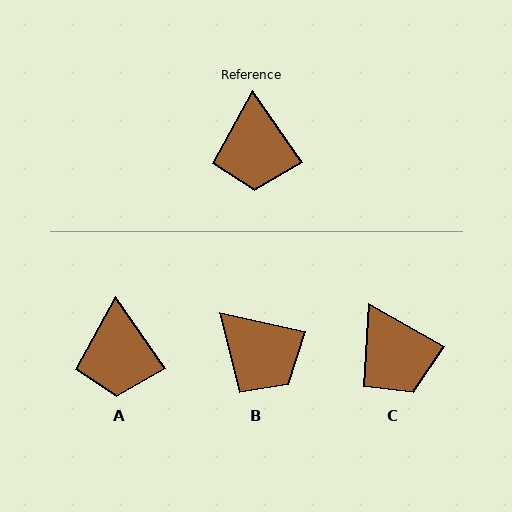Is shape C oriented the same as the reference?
No, it is off by about 26 degrees.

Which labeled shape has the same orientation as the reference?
A.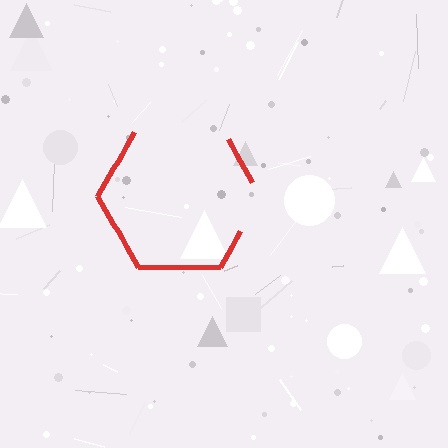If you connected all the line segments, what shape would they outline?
They would outline a hexagon.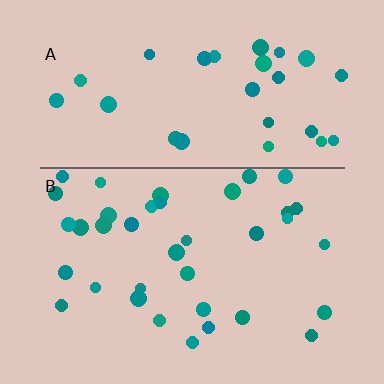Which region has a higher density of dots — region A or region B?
B (the bottom).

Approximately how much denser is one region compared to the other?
Approximately 1.2× — region B over region A.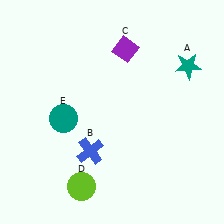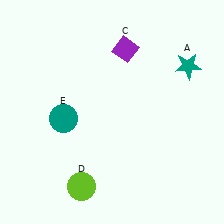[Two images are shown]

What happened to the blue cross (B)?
The blue cross (B) was removed in Image 2. It was in the bottom-left area of Image 1.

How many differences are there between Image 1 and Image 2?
There is 1 difference between the two images.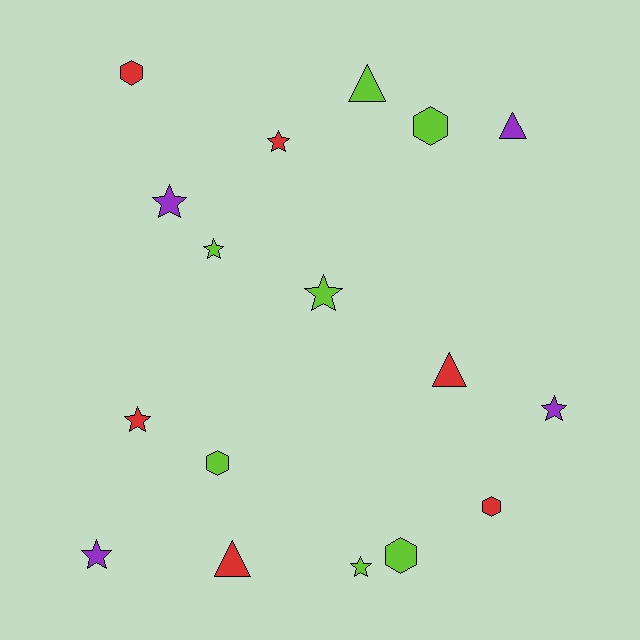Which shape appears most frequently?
Star, with 8 objects.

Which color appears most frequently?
Lime, with 7 objects.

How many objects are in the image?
There are 17 objects.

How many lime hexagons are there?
There are 3 lime hexagons.